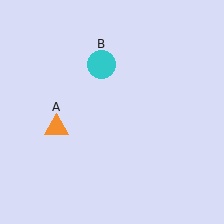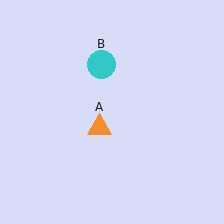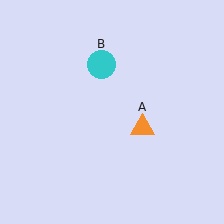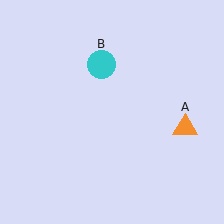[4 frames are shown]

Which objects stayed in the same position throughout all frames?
Cyan circle (object B) remained stationary.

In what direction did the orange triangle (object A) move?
The orange triangle (object A) moved right.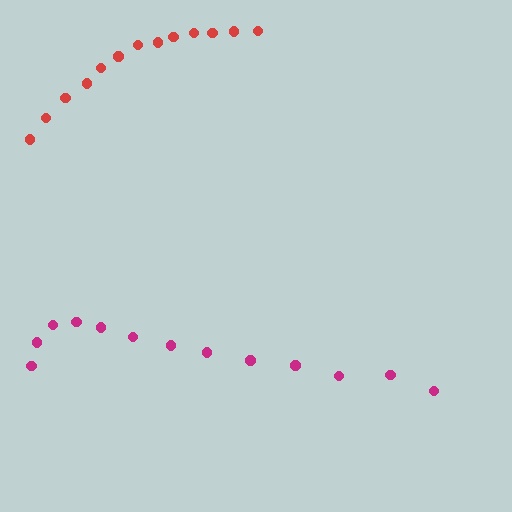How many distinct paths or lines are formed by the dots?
There are 2 distinct paths.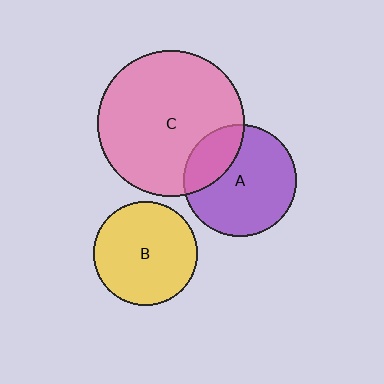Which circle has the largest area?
Circle C (pink).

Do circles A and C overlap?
Yes.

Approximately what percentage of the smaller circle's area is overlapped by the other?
Approximately 25%.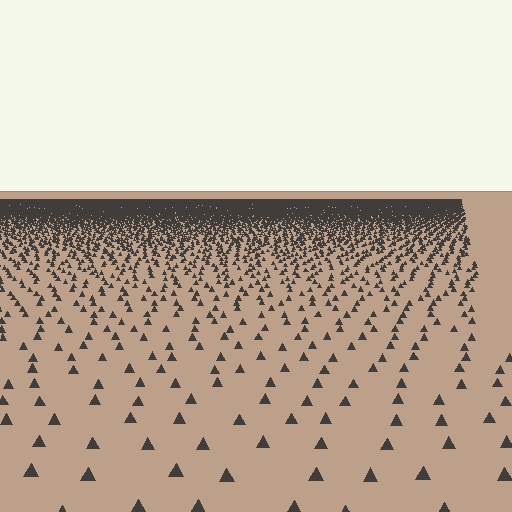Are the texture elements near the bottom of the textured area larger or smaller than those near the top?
Larger. Near the bottom, elements are closer to the viewer and appear at a bigger on-screen size.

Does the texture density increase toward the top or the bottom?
Density increases toward the top.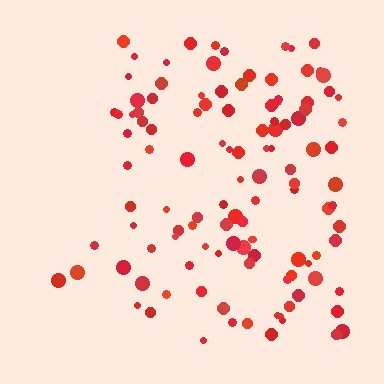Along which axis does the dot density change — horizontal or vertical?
Horizontal.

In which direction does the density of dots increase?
From left to right, with the right side densest.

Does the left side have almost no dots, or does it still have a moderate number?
Still a moderate number, just noticeably fewer than the right.